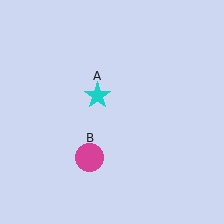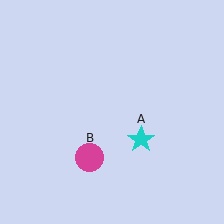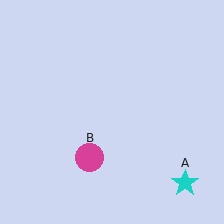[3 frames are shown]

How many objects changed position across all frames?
1 object changed position: cyan star (object A).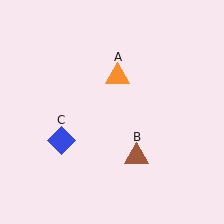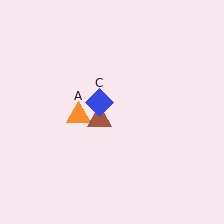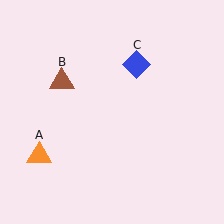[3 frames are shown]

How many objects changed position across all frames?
3 objects changed position: orange triangle (object A), brown triangle (object B), blue diamond (object C).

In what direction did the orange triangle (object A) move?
The orange triangle (object A) moved down and to the left.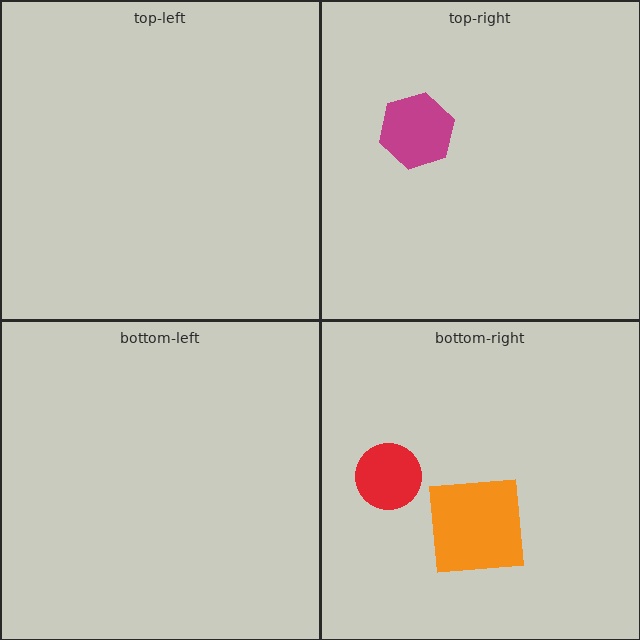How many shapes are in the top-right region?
1.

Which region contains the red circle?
The bottom-right region.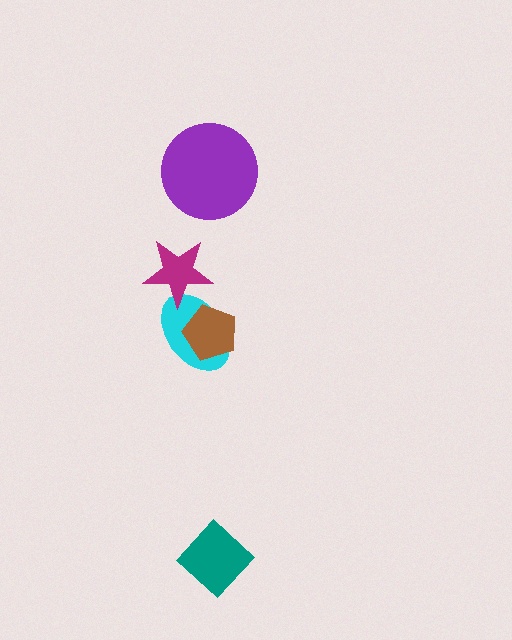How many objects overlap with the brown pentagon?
1 object overlaps with the brown pentagon.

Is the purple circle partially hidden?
No, no other shape covers it.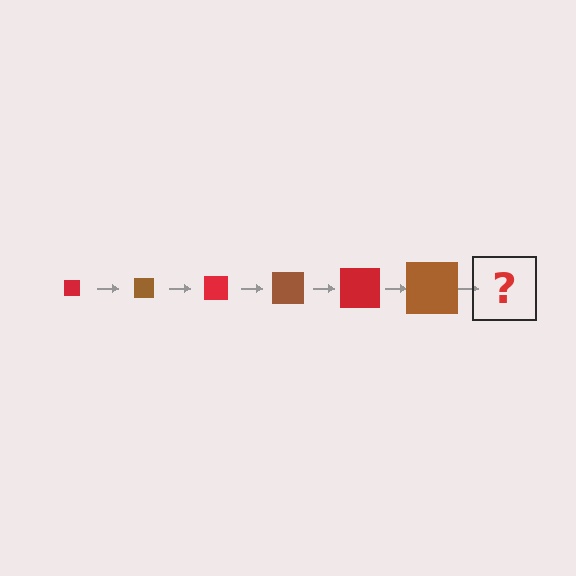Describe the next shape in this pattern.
It should be a red square, larger than the previous one.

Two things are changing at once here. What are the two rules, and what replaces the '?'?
The two rules are that the square grows larger each step and the color cycles through red and brown. The '?' should be a red square, larger than the previous one.